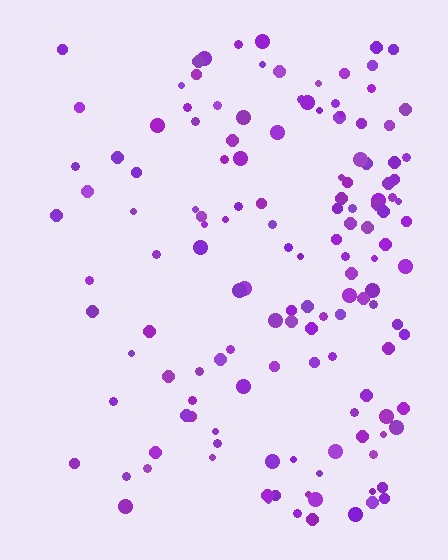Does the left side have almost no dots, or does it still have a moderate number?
Still a moderate number, just noticeably fewer than the right.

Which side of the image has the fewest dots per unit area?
The left.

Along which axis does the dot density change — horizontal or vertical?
Horizontal.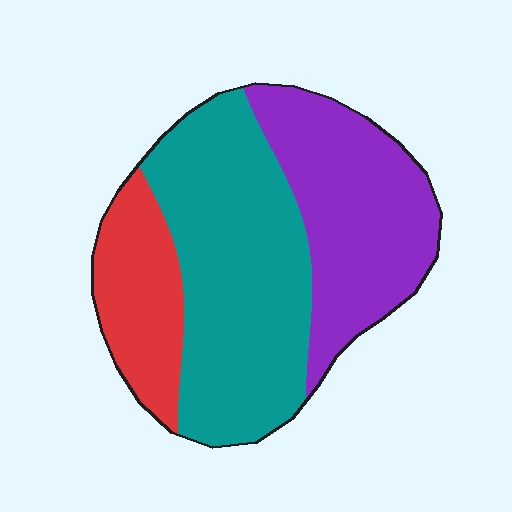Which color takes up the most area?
Teal, at roughly 45%.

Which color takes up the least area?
Red, at roughly 20%.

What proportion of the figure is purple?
Purple covers roughly 35% of the figure.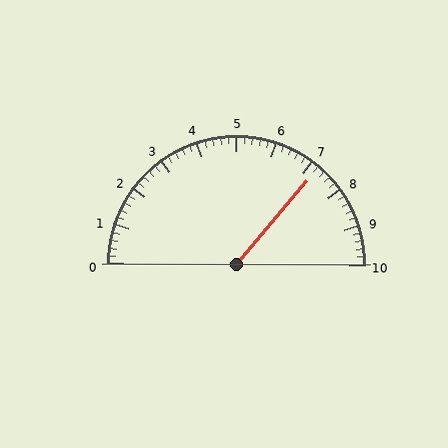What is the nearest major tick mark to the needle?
The nearest major tick mark is 7.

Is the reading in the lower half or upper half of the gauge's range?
The reading is in the upper half of the range (0 to 10).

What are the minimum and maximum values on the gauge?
The gauge ranges from 0 to 10.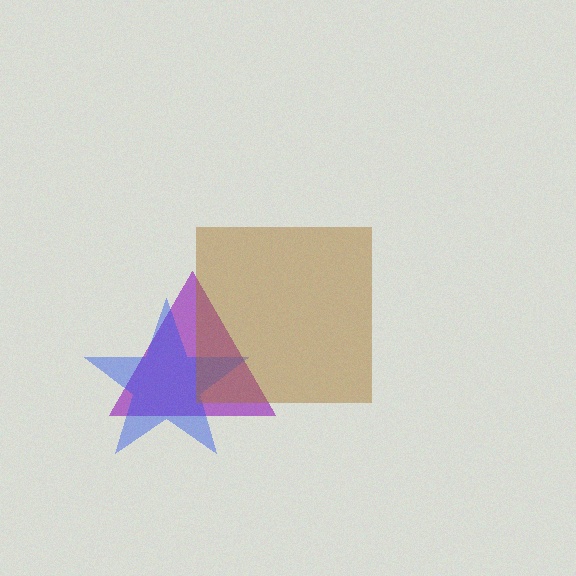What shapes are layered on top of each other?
The layered shapes are: a purple triangle, a blue star, a brown square.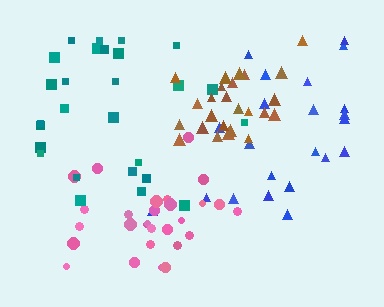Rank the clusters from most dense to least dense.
brown, pink, teal, blue.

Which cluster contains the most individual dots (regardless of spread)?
Pink (28).